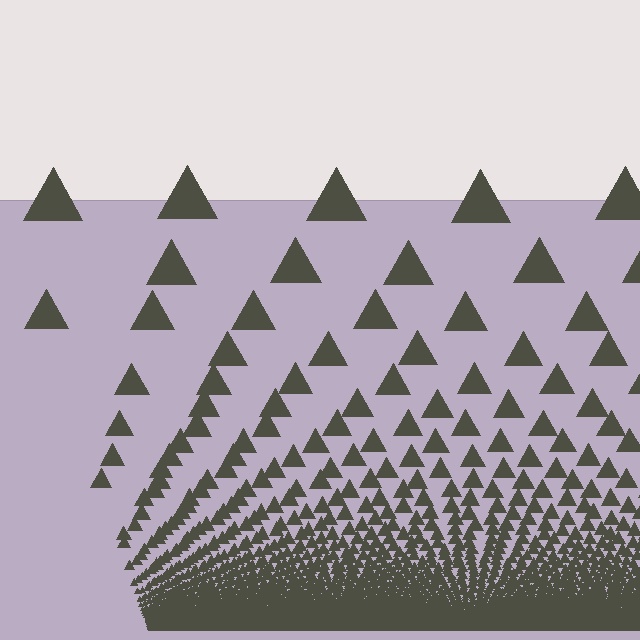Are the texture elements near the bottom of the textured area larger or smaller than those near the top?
Smaller. The gradient is inverted — elements near the bottom are smaller and denser.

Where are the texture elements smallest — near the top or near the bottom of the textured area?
Near the bottom.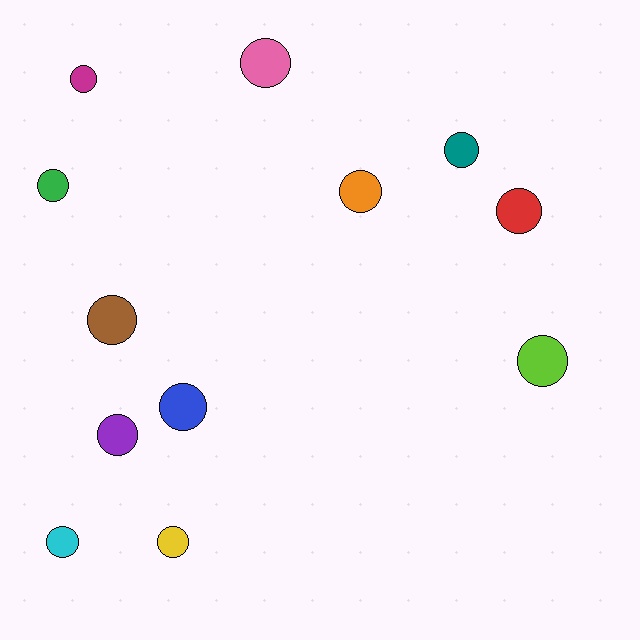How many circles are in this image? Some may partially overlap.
There are 12 circles.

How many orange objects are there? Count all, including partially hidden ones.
There is 1 orange object.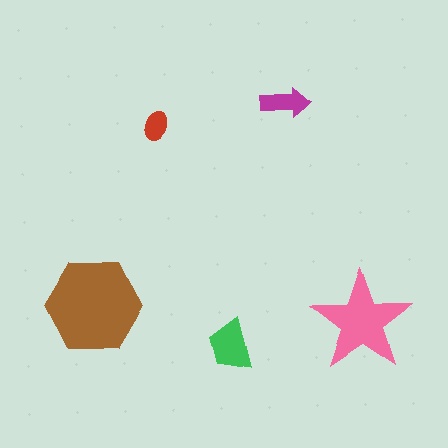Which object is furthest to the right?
The pink star is rightmost.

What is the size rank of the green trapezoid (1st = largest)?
3rd.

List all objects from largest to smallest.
The brown hexagon, the pink star, the green trapezoid, the magenta arrow, the red ellipse.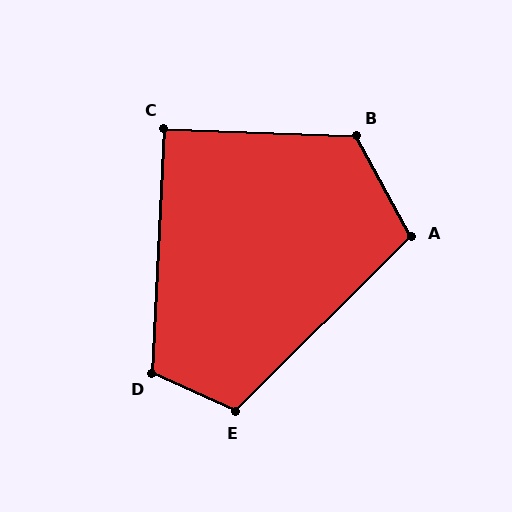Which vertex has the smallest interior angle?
C, at approximately 91 degrees.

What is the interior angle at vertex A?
Approximately 106 degrees (obtuse).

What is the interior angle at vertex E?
Approximately 111 degrees (obtuse).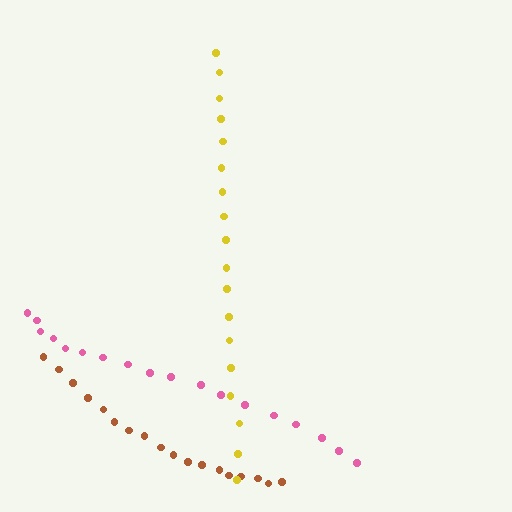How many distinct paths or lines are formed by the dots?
There are 3 distinct paths.